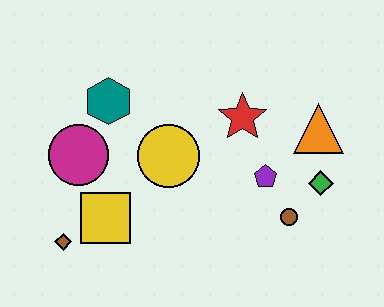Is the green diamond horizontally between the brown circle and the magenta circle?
No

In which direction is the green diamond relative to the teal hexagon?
The green diamond is to the right of the teal hexagon.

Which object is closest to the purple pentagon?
The brown circle is closest to the purple pentagon.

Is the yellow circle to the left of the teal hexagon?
No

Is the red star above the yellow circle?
Yes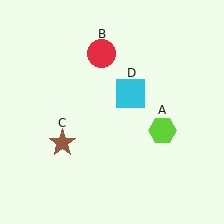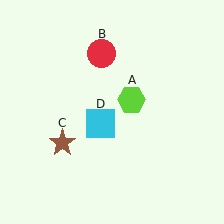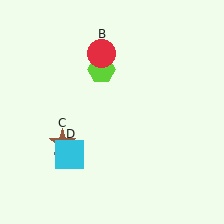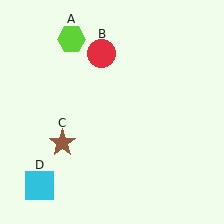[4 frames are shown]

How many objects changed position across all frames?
2 objects changed position: lime hexagon (object A), cyan square (object D).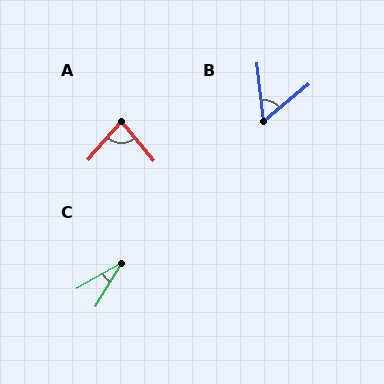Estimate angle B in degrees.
Approximately 57 degrees.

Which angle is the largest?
A, at approximately 80 degrees.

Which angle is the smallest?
C, at approximately 28 degrees.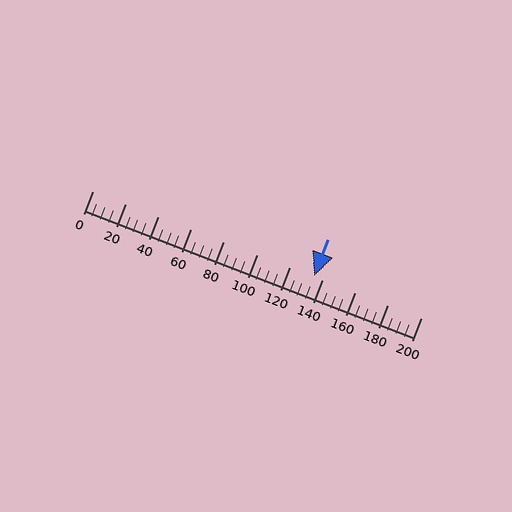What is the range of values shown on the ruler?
The ruler shows values from 0 to 200.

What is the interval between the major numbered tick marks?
The major tick marks are spaced 20 units apart.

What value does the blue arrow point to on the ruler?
The blue arrow points to approximately 135.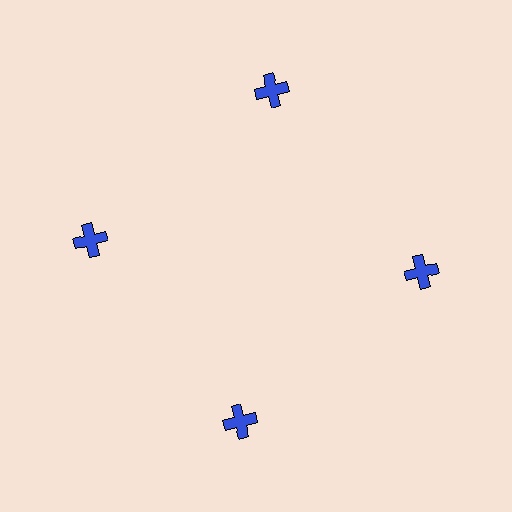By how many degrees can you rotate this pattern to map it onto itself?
The pattern maps onto itself every 90 degrees of rotation.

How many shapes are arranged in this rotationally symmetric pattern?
There are 4 shapes, arranged in 4 groups of 1.